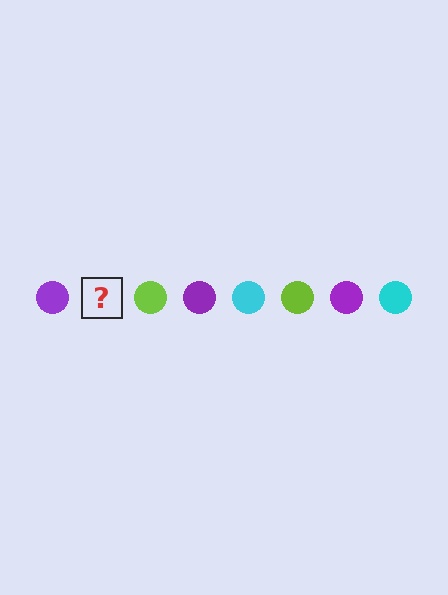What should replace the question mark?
The question mark should be replaced with a cyan circle.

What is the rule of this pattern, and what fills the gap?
The rule is that the pattern cycles through purple, cyan, lime circles. The gap should be filled with a cyan circle.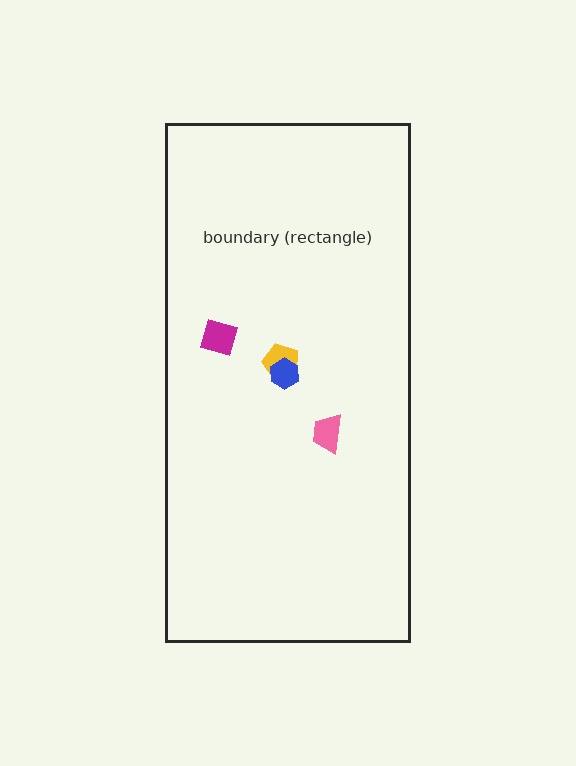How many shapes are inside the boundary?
4 inside, 0 outside.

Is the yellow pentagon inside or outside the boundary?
Inside.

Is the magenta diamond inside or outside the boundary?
Inside.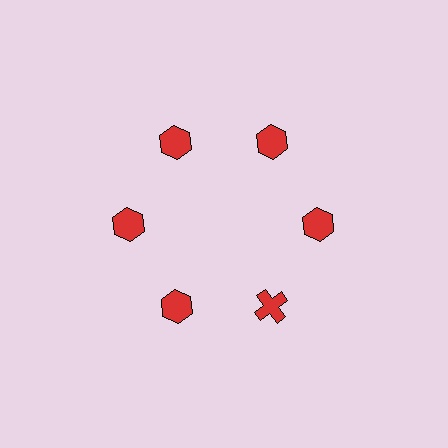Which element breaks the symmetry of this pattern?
The red cross at roughly the 5 o'clock position breaks the symmetry. All other shapes are red hexagons.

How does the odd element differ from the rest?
It has a different shape: cross instead of hexagon.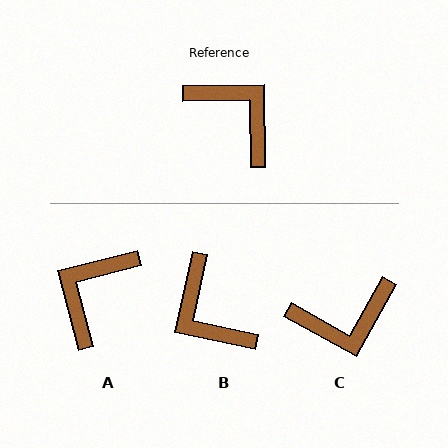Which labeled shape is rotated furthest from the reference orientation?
B, about 167 degrees away.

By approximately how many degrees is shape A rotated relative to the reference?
Approximately 104 degrees counter-clockwise.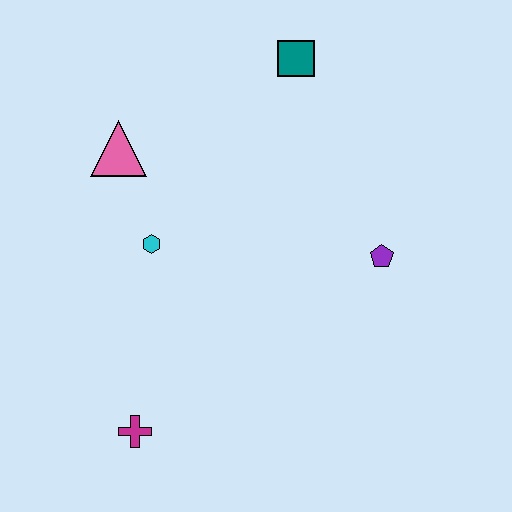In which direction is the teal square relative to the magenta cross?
The teal square is above the magenta cross.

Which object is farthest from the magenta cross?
The teal square is farthest from the magenta cross.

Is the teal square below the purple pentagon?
No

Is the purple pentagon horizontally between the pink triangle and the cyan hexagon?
No